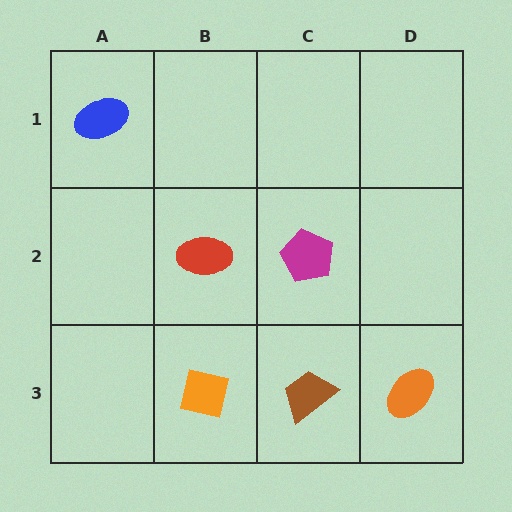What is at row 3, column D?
An orange ellipse.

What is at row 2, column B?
A red ellipse.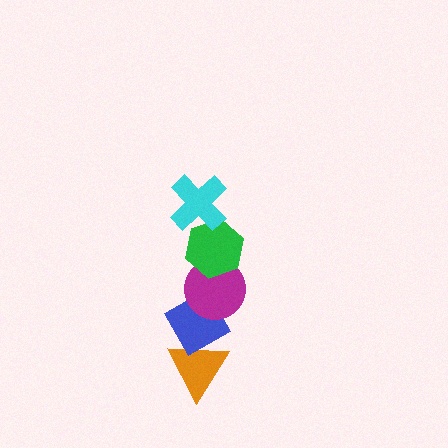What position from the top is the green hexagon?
The green hexagon is 2nd from the top.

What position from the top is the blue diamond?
The blue diamond is 4th from the top.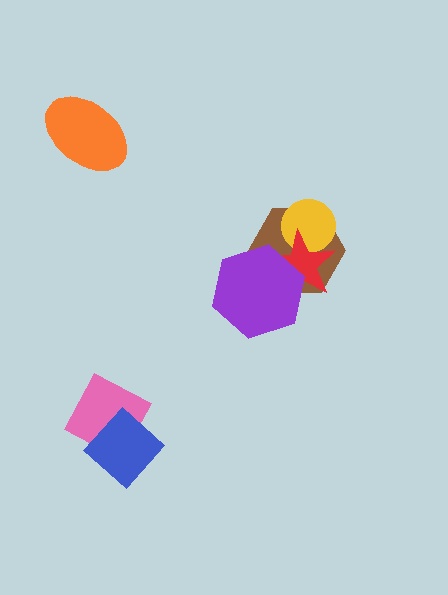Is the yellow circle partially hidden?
Yes, it is partially covered by another shape.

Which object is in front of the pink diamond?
The blue diamond is in front of the pink diamond.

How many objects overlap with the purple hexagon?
2 objects overlap with the purple hexagon.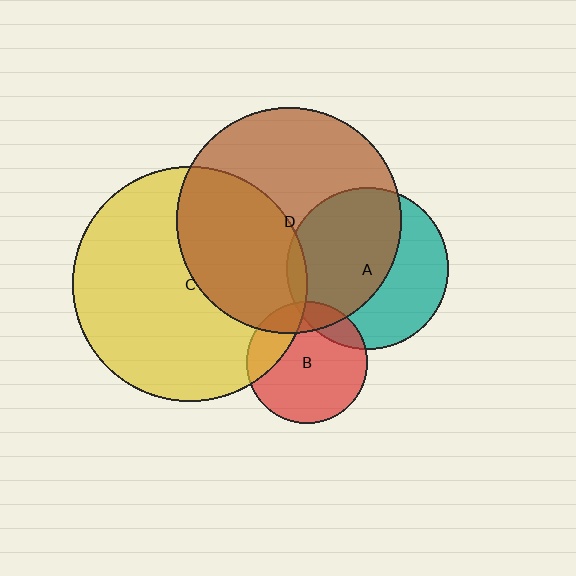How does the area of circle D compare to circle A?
Approximately 1.9 times.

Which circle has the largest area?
Circle C (yellow).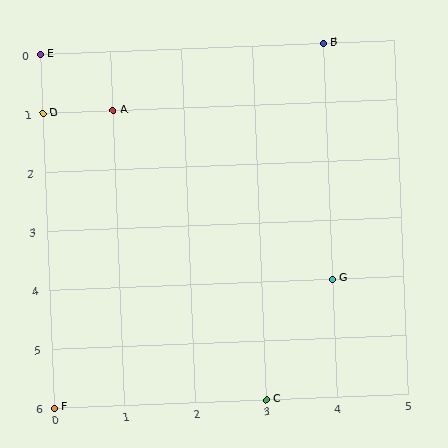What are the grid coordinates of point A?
Point A is at grid coordinates (1, 1).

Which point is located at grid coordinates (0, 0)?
Point E is at (0, 0).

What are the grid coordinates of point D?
Point D is at grid coordinates (0, 1).